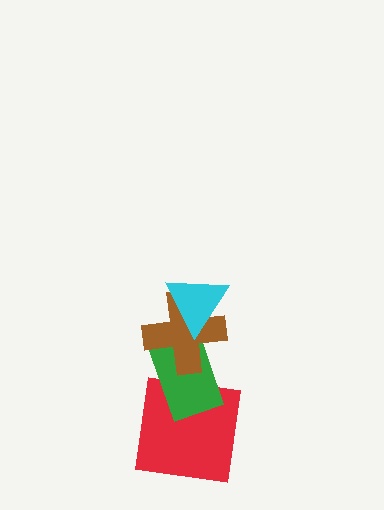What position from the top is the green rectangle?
The green rectangle is 3rd from the top.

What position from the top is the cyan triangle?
The cyan triangle is 1st from the top.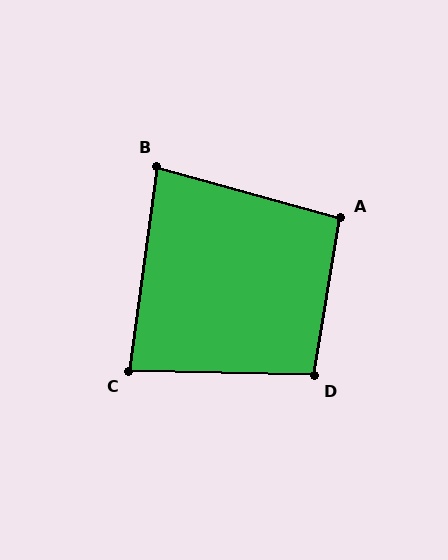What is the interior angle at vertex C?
Approximately 84 degrees (acute).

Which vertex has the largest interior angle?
D, at approximately 98 degrees.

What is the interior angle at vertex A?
Approximately 96 degrees (obtuse).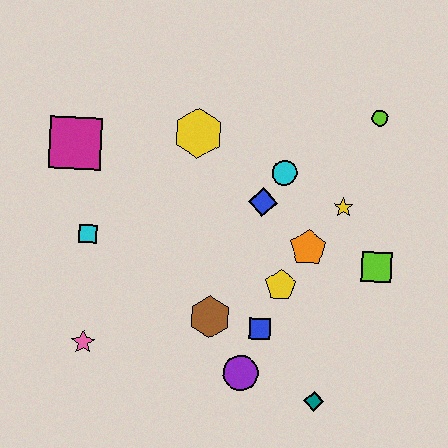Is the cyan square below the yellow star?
Yes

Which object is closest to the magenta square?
The cyan square is closest to the magenta square.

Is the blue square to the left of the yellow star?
Yes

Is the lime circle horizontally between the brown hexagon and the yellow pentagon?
No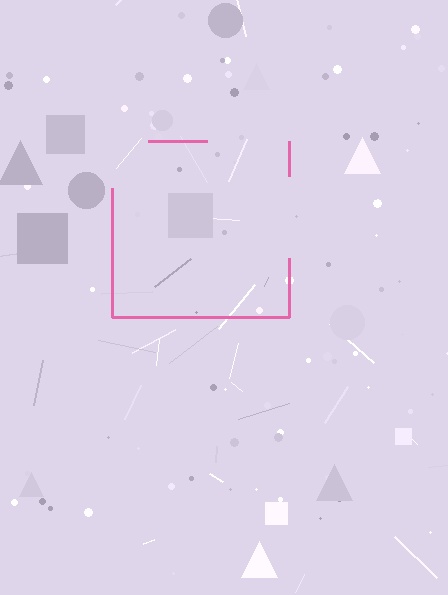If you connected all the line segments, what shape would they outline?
They would outline a square.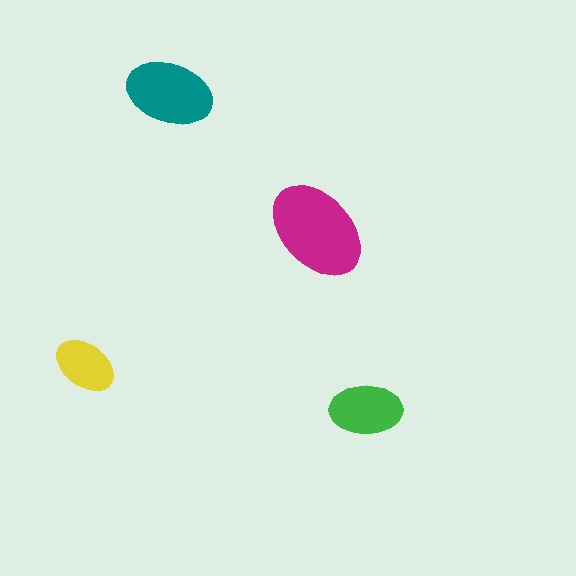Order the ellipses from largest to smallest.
the magenta one, the teal one, the green one, the yellow one.